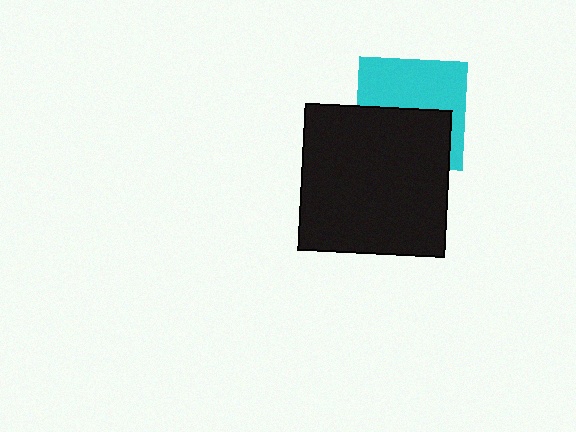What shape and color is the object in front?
The object in front is a black square.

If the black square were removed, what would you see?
You would see the complete cyan square.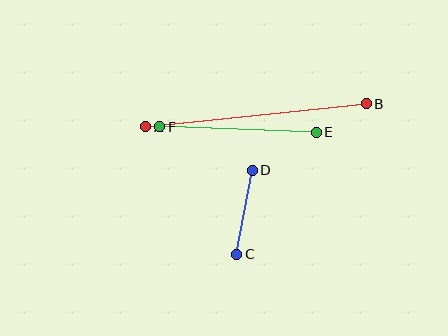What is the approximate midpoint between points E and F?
The midpoint is at approximately (238, 129) pixels.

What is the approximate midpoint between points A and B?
The midpoint is at approximately (256, 115) pixels.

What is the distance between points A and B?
The distance is approximately 222 pixels.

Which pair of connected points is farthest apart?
Points A and B are farthest apart.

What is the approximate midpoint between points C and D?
The midpoint is at approximately (245, 212) pixels.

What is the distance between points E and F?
The distance is approximately 157 pixels.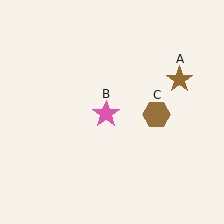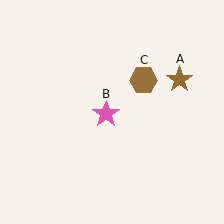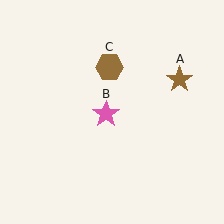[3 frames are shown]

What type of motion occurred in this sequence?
The brown hexagon (object C) rotated counterclockwise around the center of the scene.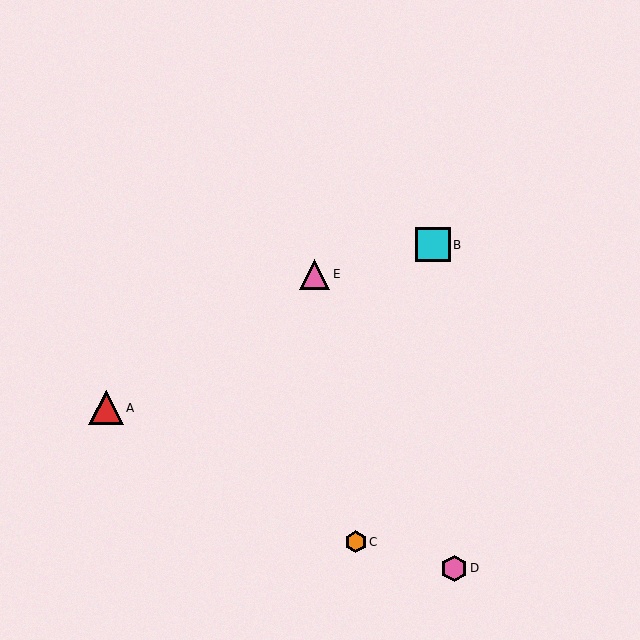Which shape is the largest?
The red triangle (labeled A) is the largest.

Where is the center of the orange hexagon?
The center of the orange hexagon is at (356, 542).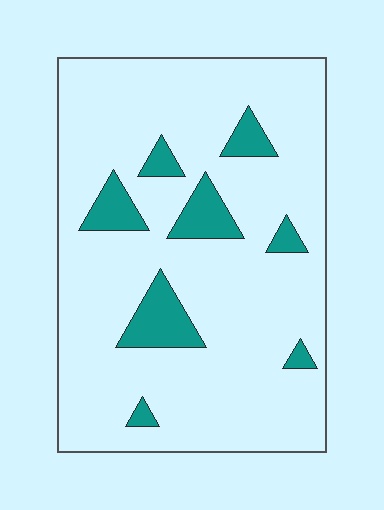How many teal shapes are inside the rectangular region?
8.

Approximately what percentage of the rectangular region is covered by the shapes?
Approximately 15%.